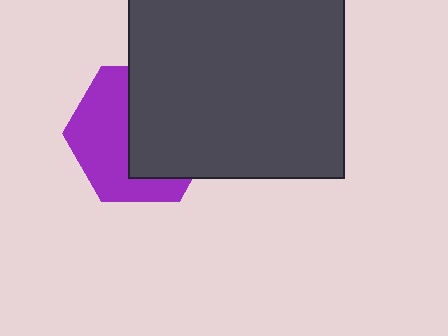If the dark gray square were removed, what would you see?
You would see the complete purple hexagon.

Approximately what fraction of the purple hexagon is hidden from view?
Roughly 53% of the purple hexagon is hidden behind the dark gray square.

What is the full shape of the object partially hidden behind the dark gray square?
The partially hidden object is a purple hexagon.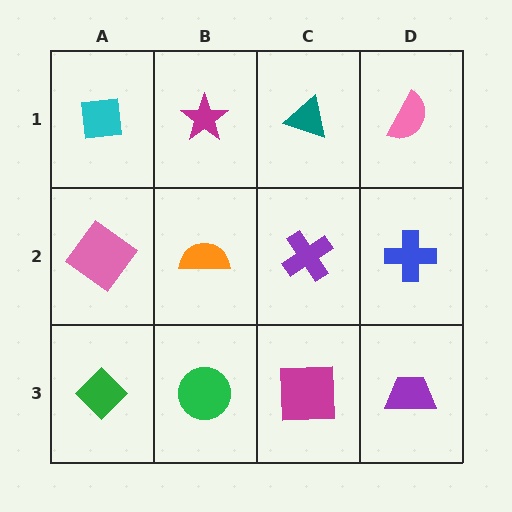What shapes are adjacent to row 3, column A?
A pink diamond (row 2, column A), a green circle (row 3, column B).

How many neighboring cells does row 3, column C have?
3.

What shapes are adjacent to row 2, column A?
A cyan square (row 1, column A), a green diamond (row 3, column A), an orange semicircle (row 2, column B).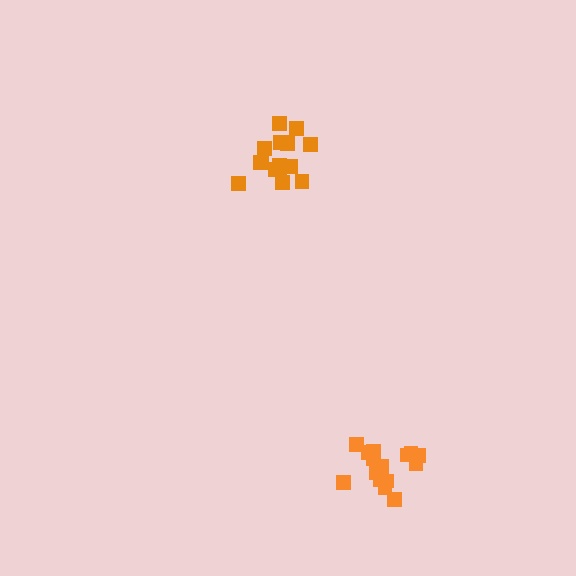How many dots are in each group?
Group 1: 15 dots, Group 2: 17 dots (32 total).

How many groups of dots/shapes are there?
There are 2 groups.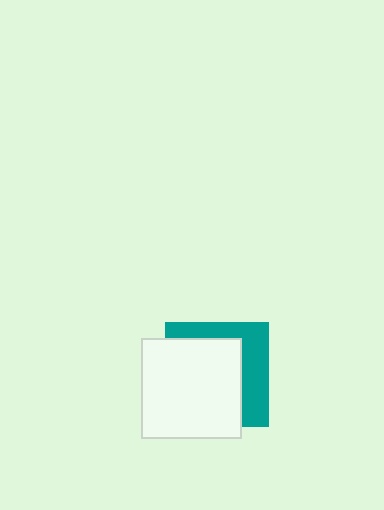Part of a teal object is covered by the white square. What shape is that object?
It is a square.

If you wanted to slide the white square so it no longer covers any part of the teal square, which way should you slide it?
Slide it toward the lower-left — that is the most direct way to separate the two shapes.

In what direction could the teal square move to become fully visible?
The teal square could move toward the upper-right. That would shift it out from behind the white square entirely.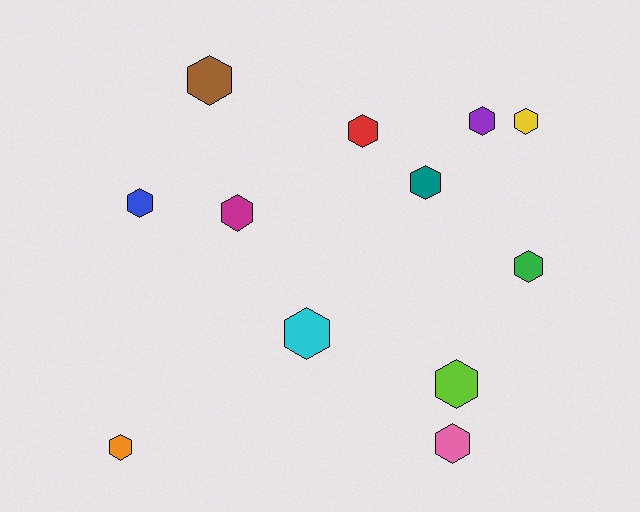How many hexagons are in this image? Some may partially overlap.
There are 12 hexagons.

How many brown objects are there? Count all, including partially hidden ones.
There is 1 brown object.